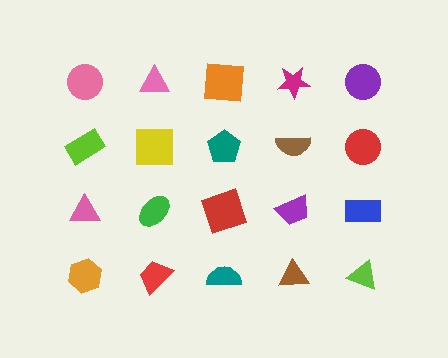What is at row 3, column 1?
A pink triangle.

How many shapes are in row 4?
5 shapes.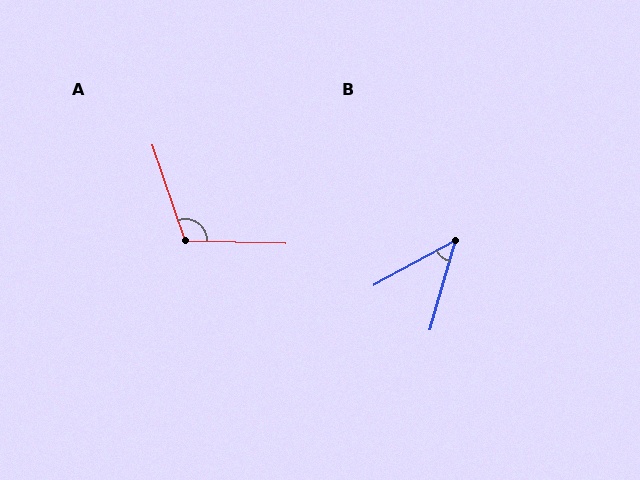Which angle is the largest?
A, at approximately 110 degrees.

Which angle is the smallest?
B, at approximately 45 degrees.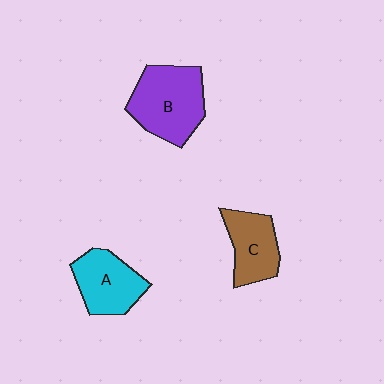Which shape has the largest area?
Shape B (purple).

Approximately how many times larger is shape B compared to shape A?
Approximately 1.3 times.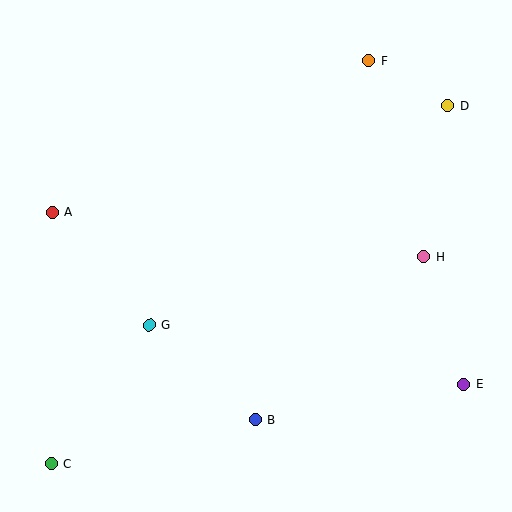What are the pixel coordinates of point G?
Point G is at (149, 325).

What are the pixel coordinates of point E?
Point E is at (464, 384).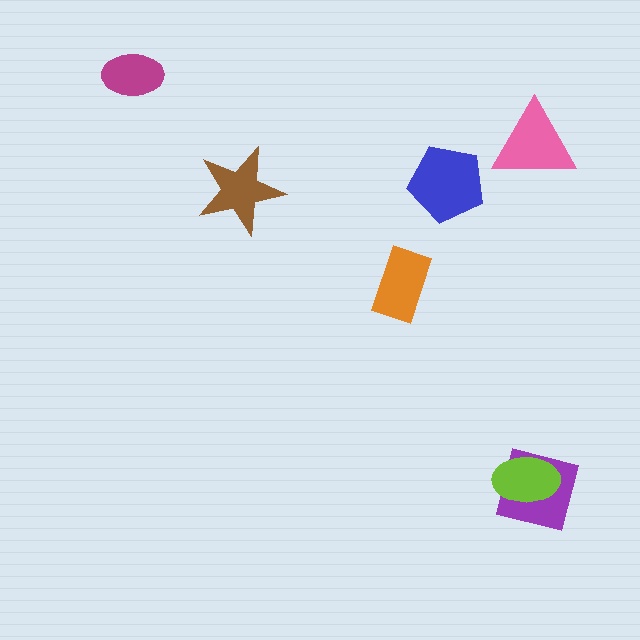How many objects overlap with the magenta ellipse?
0 objects overlap with the magenta ellipse.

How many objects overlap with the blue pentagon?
0 objects overlap with the blue pentagon.